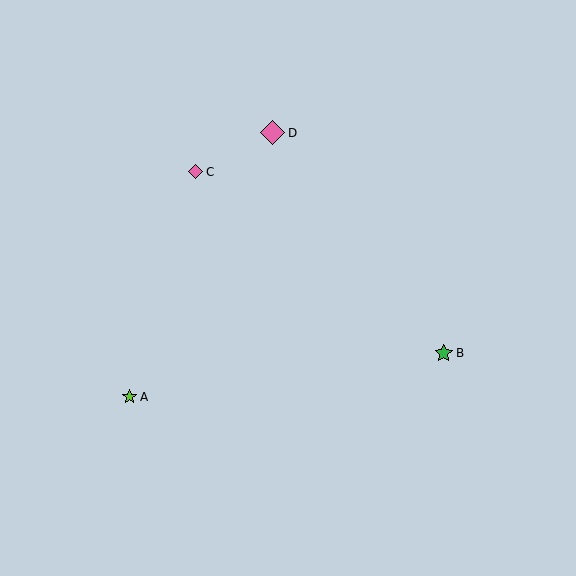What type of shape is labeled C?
Shape C is a pink diamond.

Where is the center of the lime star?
The center of the lime star is at (130, 397).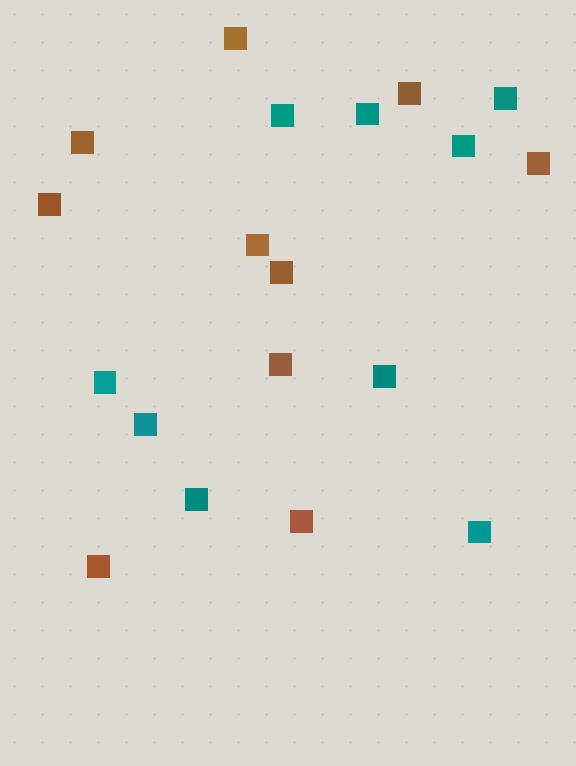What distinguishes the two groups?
There are 2 groups: one group of teal squares (9) and one group of brown squares (10).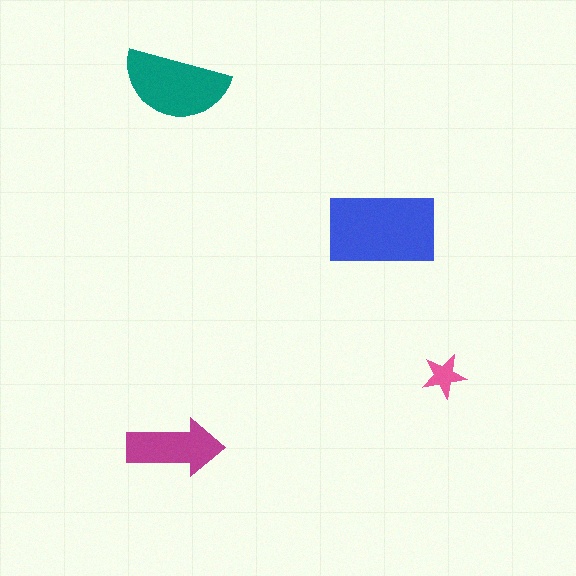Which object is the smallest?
The pink star.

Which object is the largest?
The blue rectangle.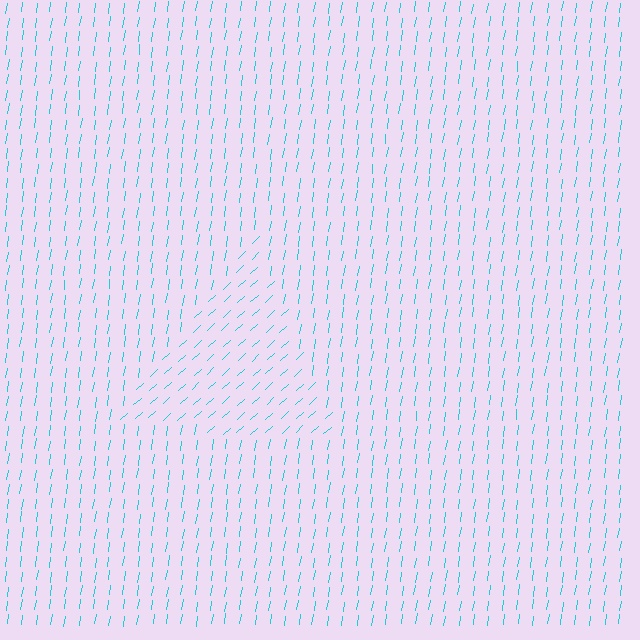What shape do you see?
I see a triangle.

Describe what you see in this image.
The image is filled with small cyan line segments. A triangle region in the image has lines oriented differently from the surrounding lines, creating a visible texture boundary.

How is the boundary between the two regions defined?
The boundary is defined purely by a change in line orientation (approximately 39 degrees difference). All lines are the same color and thickness.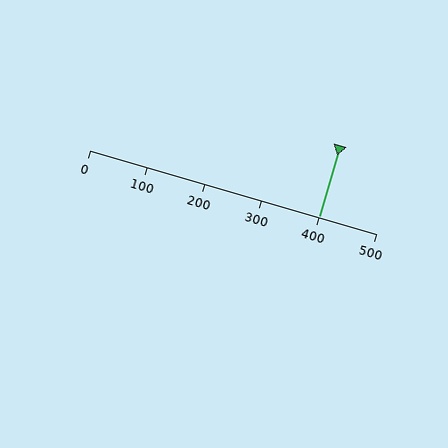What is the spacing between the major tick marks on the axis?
The major ticks are spaced 100 apart.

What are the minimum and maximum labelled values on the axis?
The axis runs from 0 to 500.